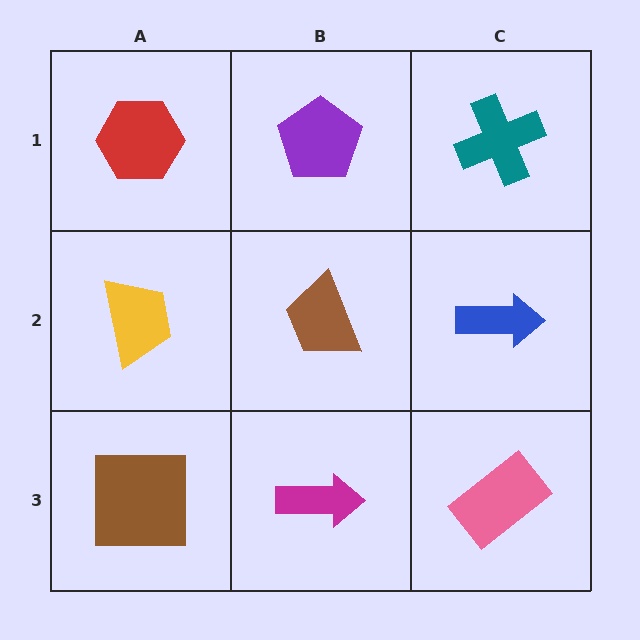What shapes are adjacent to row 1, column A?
A yellow trapezoid (row 2, column A), a purple pentagon (row 1, column B).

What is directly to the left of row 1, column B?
A red hexagon.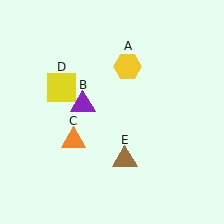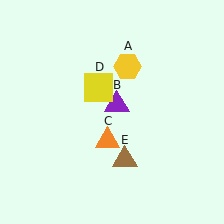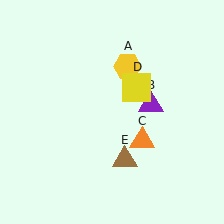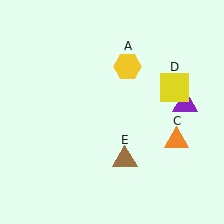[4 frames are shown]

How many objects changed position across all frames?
3 objects changed position: purple triangle (object B), orange triangle (object C), yellow square (object D).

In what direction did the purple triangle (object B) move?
The purple triangle (object B) moved right.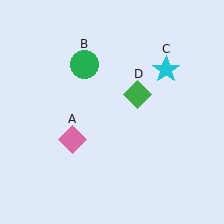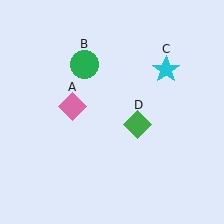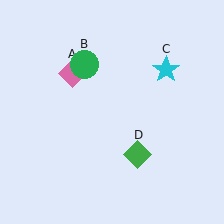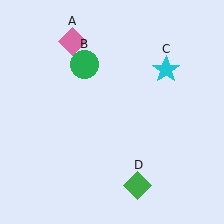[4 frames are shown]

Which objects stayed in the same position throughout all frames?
Green circle (object B) and cyan star (object C) remained stationary.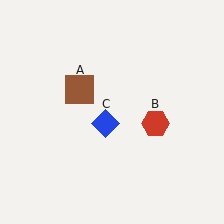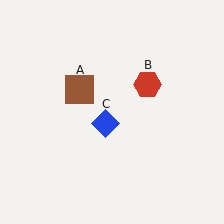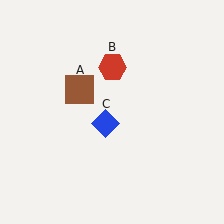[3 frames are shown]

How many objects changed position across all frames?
1 object changed position: red hexagon (object B).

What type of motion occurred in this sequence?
The red hexagon (object B) rotated counterclockwise around the center of the scene.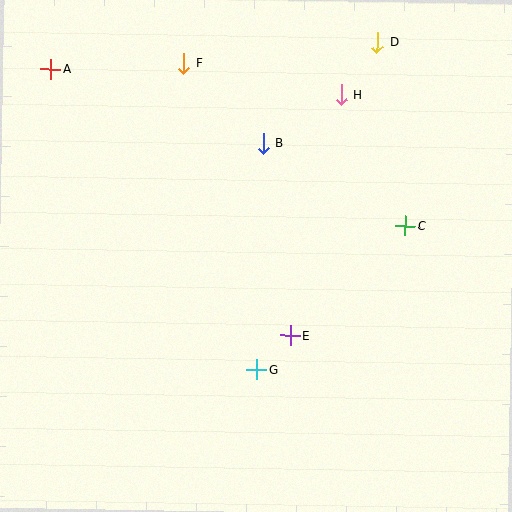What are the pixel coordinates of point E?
Point E is at (290, 336).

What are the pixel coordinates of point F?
Point F is at (184, 63).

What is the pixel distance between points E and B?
The distance between E and B is 194 pixels.